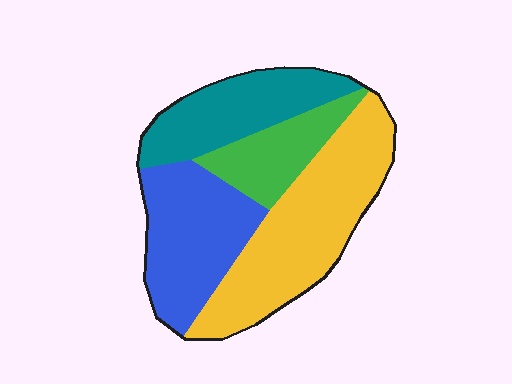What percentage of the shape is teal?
Teal takes up about one fifth (1/5) of the shape.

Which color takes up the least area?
Green, at roughly 15%.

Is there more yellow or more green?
Yellow.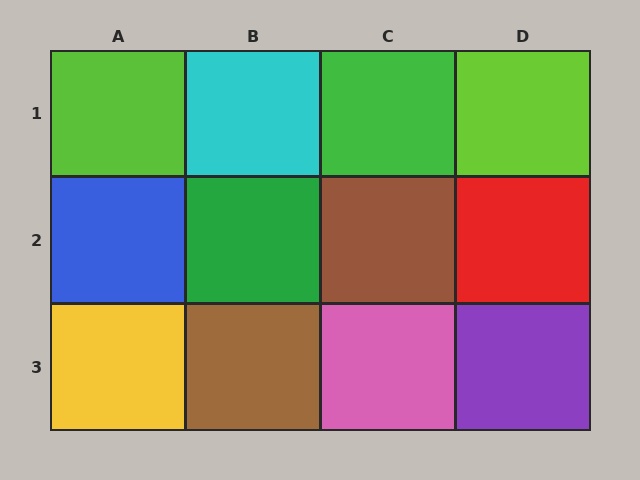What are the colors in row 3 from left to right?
Yellow, brown, pink, purple.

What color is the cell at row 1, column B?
Cyan.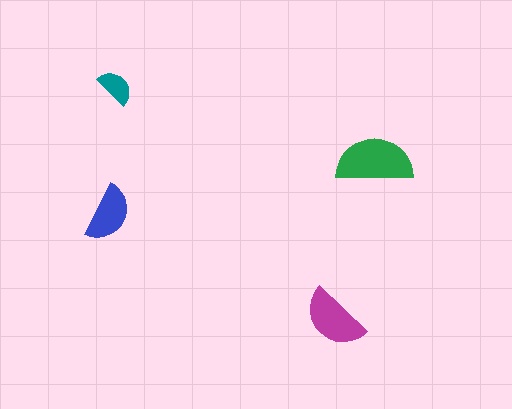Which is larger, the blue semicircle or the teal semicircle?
The blue one.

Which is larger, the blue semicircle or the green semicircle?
The green one.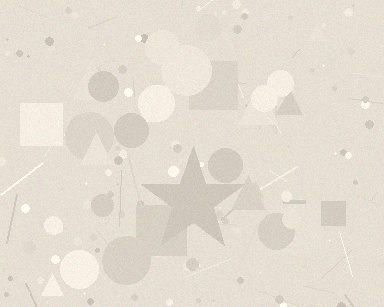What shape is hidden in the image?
A star is hidden in the image.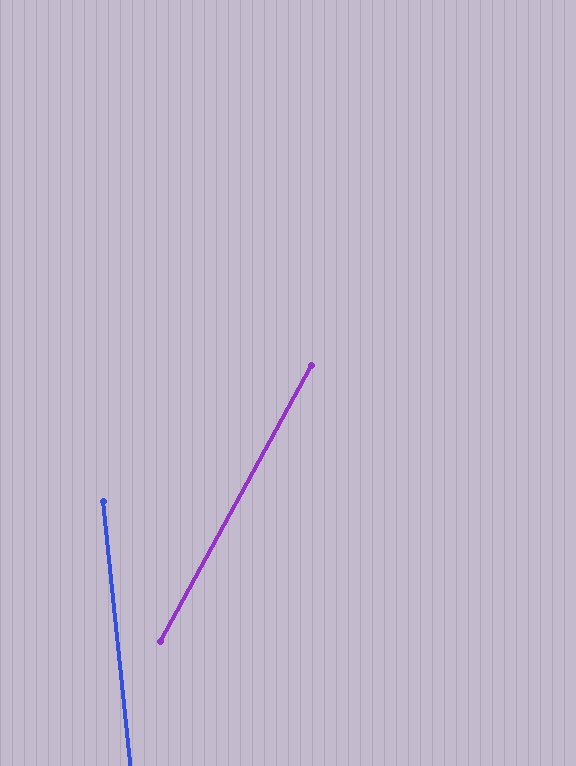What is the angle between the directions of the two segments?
Approximately 35 degrees.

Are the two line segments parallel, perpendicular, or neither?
Neither parallel nor perpendicular — they differ by about 35°.